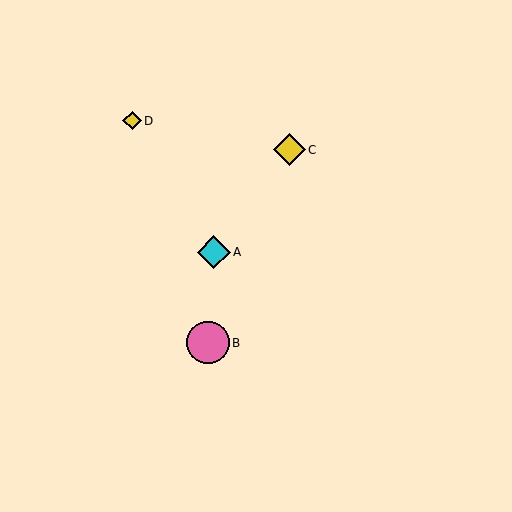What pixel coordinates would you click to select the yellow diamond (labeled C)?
Click at (289, 150) to select the yellow diamond C.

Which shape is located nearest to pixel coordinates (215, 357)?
The pink circle (labeled B) at (208, 343) is nearest to that location.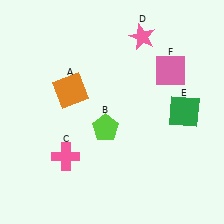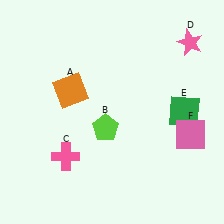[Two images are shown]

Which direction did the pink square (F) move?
The pink square (F) moved down.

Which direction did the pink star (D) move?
The pink star (D) moved right.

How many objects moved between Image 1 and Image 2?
2 objects moved between the two images.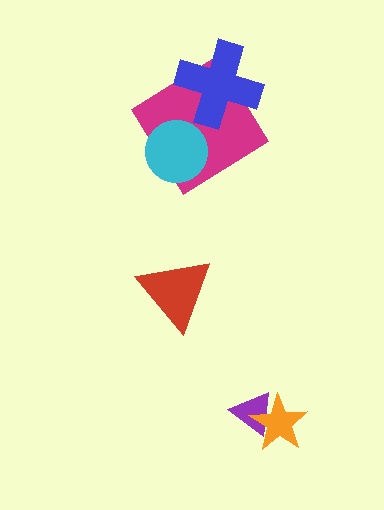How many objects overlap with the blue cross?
1 object overlaps with the blue cross.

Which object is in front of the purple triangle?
The orange star is in front of the purple triangle.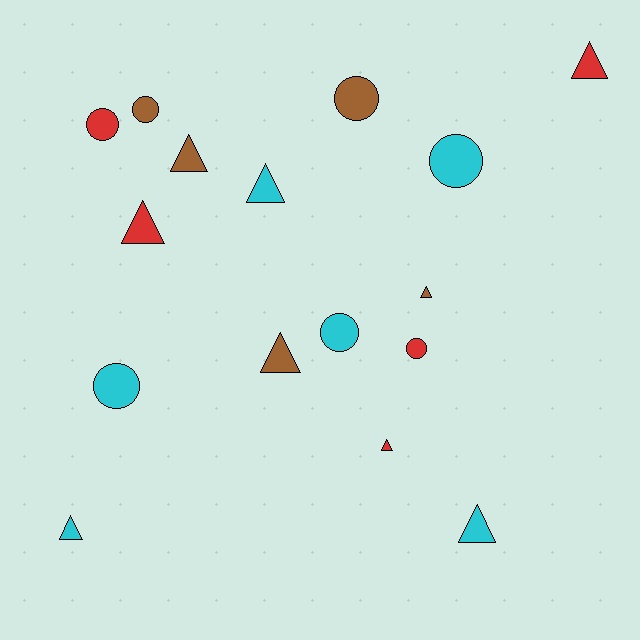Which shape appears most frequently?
Triangle, with 9 objects.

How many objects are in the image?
There are 16 objects.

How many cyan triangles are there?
There are 3 cyan triangles.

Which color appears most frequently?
Cyan, with 6 objects.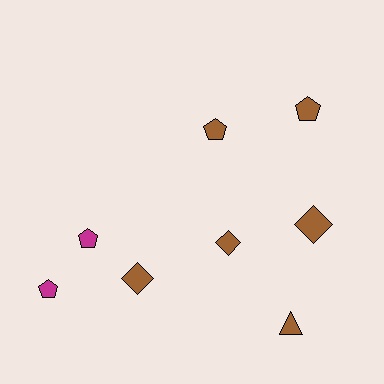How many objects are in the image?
There are 8 objects.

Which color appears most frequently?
Brown, with 6 objects.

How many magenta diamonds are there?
There are no magenta diamonds.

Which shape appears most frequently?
Pentagon, with 4 objects.